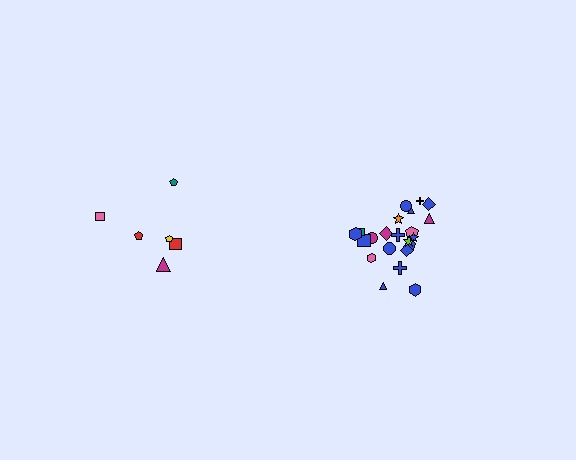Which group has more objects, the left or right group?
The right group.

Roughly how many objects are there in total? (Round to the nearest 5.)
Roughly 30 objects in total.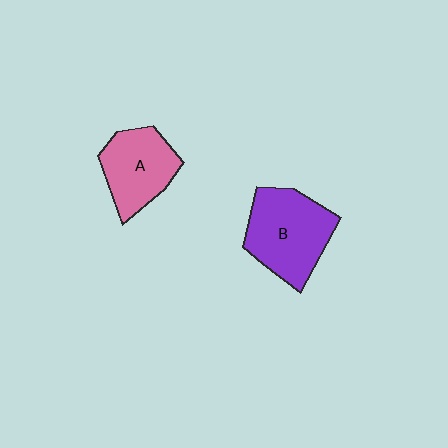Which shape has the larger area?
Shape B (purple).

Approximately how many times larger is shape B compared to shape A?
Approximately 1.3 times.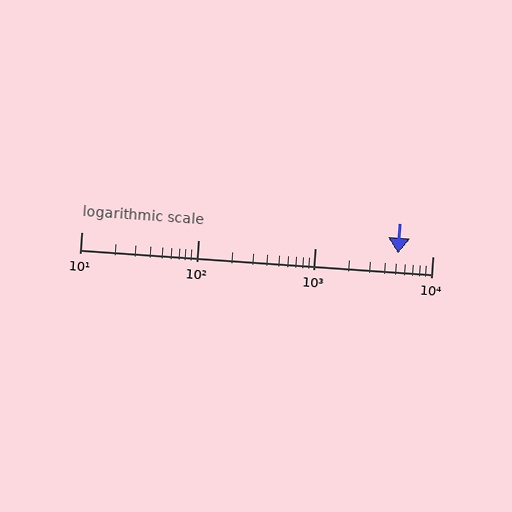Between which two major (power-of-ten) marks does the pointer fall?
The pointer is between 1000 and 10000.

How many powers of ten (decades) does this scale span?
The scale spans 3 decades, from 10 to 10000.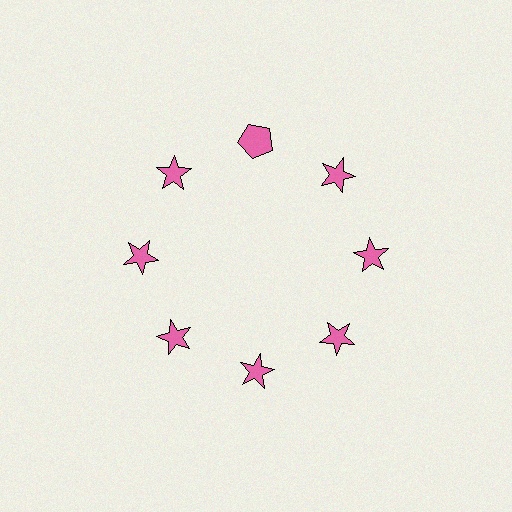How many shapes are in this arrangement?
There are 8 shapes arranged in a ring pattern.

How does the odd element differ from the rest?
It has a different shape: pentagon instead of star.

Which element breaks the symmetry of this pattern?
The pink pentagon at roughly the 12 o'clock position breaks the symmetry. All other shapes are pink stars.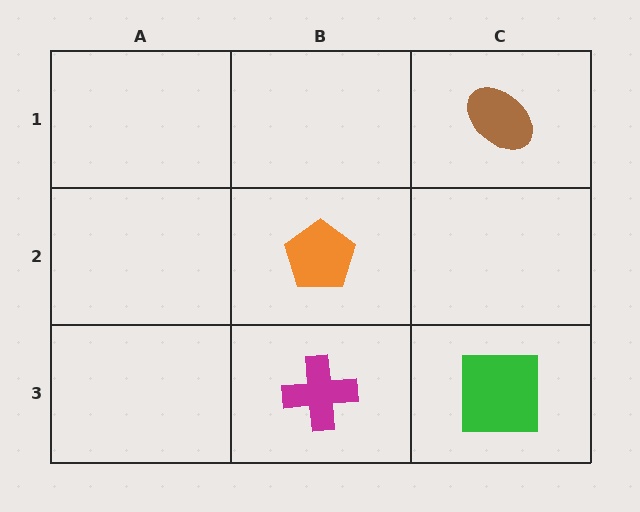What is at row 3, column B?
A magenta cross.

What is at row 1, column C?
A brown ellipse.